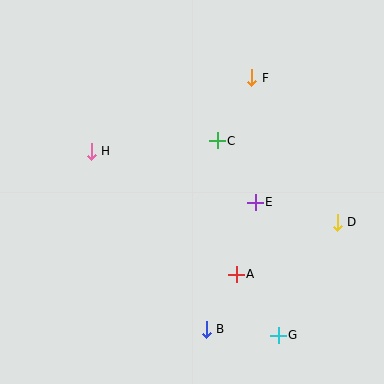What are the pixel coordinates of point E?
Point E is at (255, 202).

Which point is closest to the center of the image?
Point C at (217, 141) is closest to the center.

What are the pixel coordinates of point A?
Point A is at (236, 274).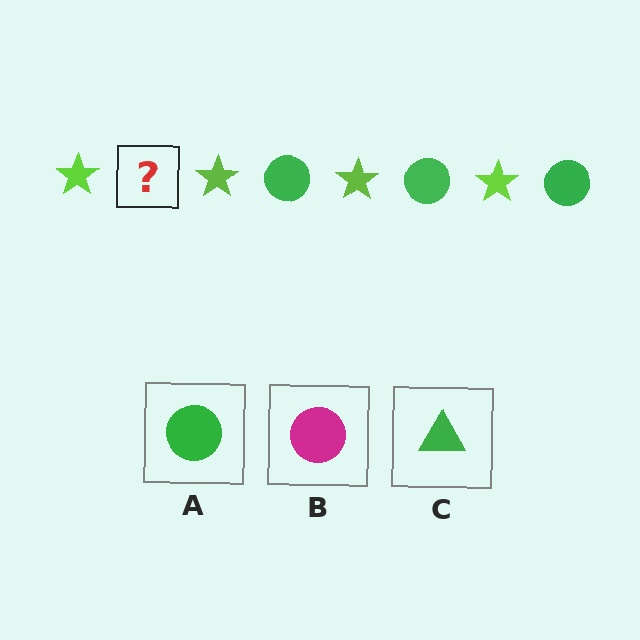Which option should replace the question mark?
Option A.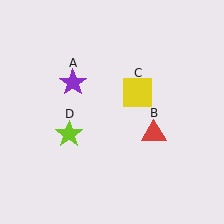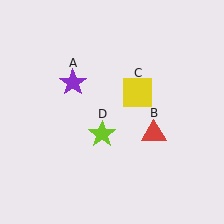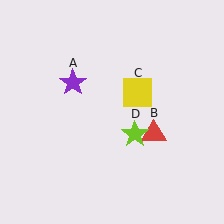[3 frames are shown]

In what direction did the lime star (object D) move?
The lime star (object D) moved right.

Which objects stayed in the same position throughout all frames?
Purple star (object A) and red triangle (object B) and yellow square (object C) remained stationary.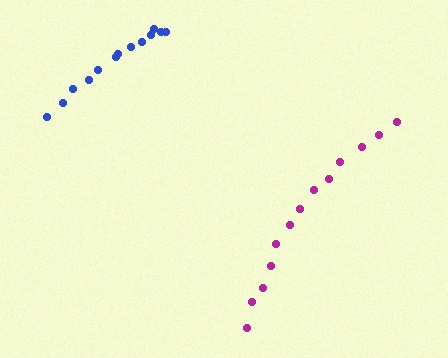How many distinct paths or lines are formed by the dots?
There are 2 distinct paths.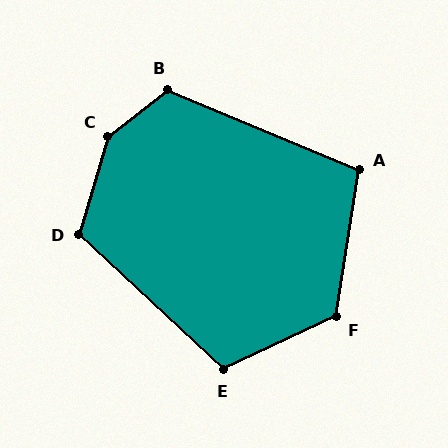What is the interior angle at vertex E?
Approximately 112 degrees (obtuse).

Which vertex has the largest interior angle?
C, at approximately 144 degrees.